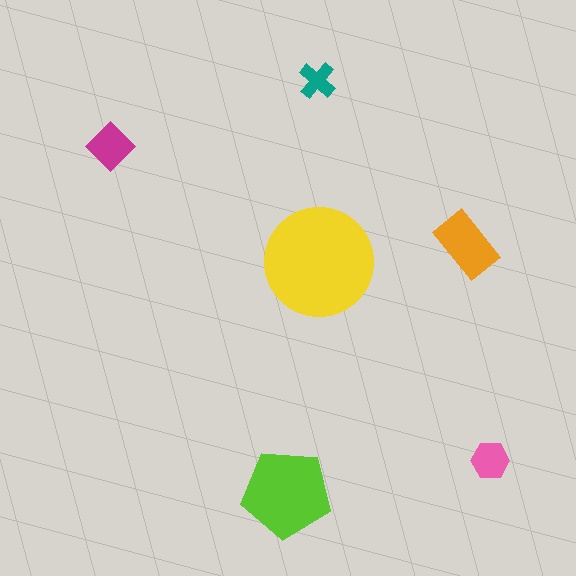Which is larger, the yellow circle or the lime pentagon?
The yellow circle.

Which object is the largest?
The yellow circle.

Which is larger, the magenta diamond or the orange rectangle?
The orange rectangle.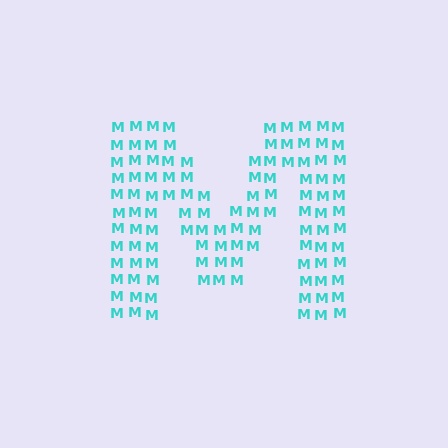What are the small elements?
The small elements are letter M's.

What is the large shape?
The large shape is the letter M.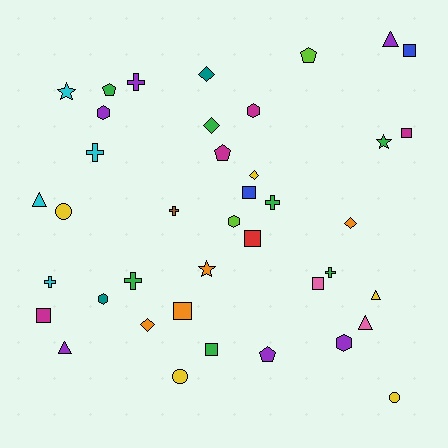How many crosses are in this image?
There are 7 crosses.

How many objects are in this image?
There are 40 objects.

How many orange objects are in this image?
There are 4 orange objects.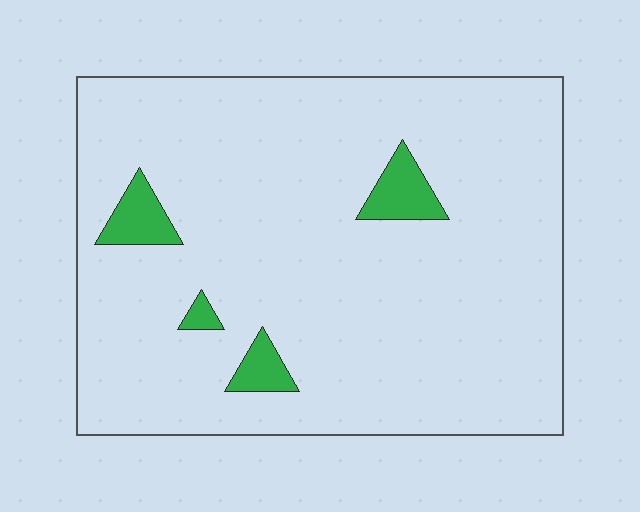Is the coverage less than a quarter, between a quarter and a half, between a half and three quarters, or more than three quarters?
Less than a quarter.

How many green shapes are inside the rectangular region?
4.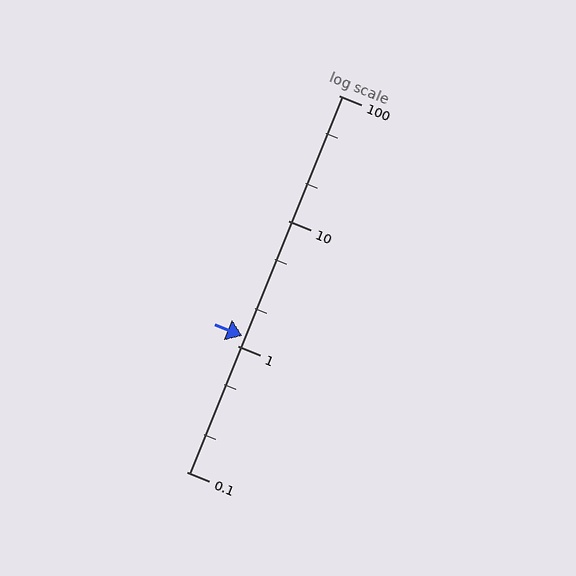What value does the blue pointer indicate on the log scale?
The pointer indicates approximately 1.2.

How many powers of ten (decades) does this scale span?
The scale spans 3 decades, from 0.1 to 100.